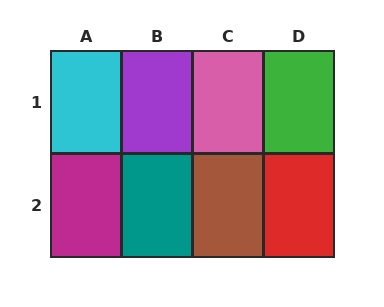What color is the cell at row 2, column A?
Magenta.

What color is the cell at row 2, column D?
Red.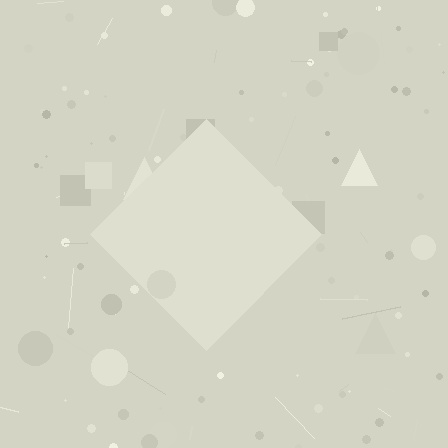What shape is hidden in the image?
A diamond is hidden in the image.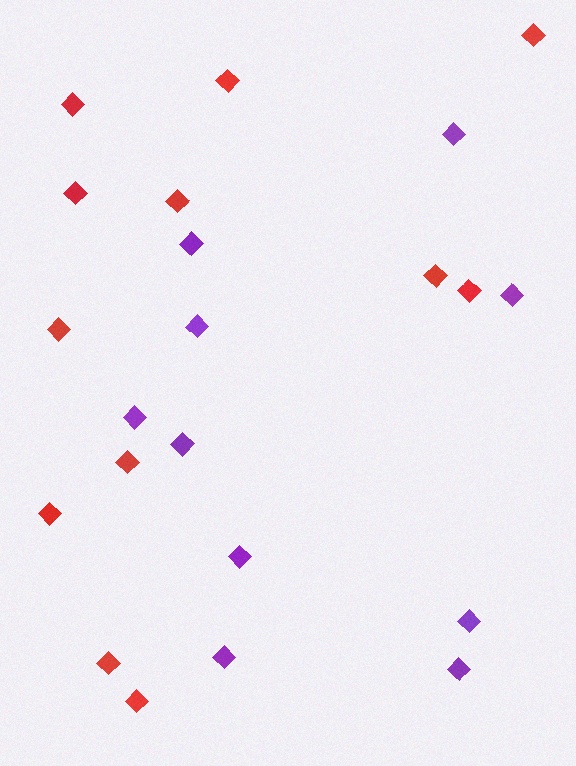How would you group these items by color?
There are 2 groups: one group of purple diamonds (10) and one group of red diamonds (12).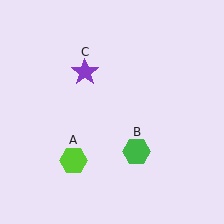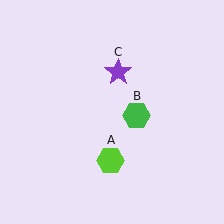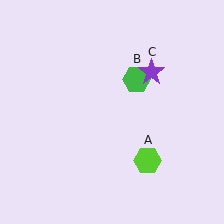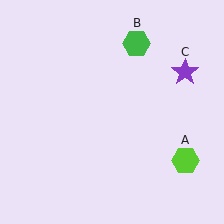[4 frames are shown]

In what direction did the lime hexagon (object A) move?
The lime hexagon (object A) moved right.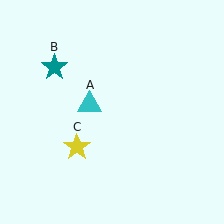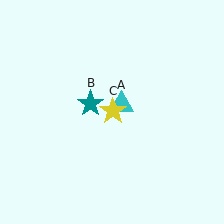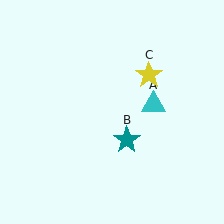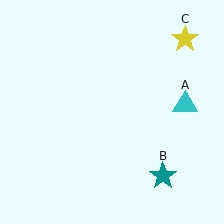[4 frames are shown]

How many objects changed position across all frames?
3 objects changed position: cyan triangle (object A), teal star (object B), yellow star (object C).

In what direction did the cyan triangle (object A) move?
The cyan triangle (object A) moved right.